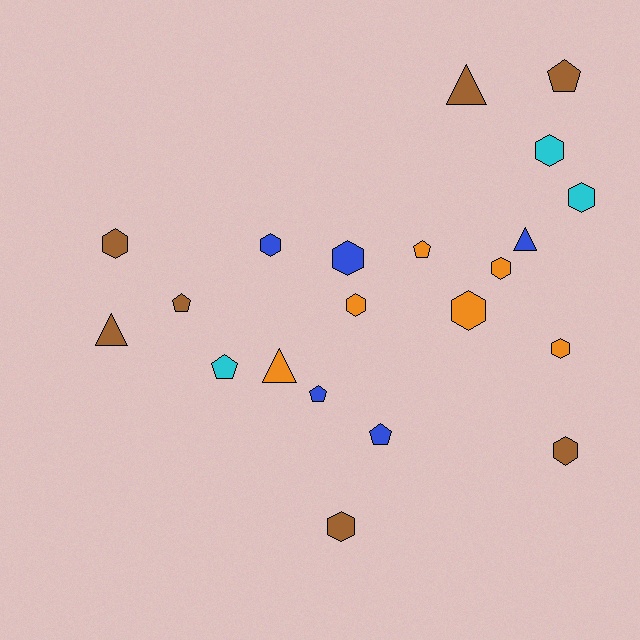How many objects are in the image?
There are 21 objects.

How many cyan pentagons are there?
There is 1 cyan pentagon.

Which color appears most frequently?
Brown, with 7 objects.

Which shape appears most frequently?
Hexagon, with 11 objects.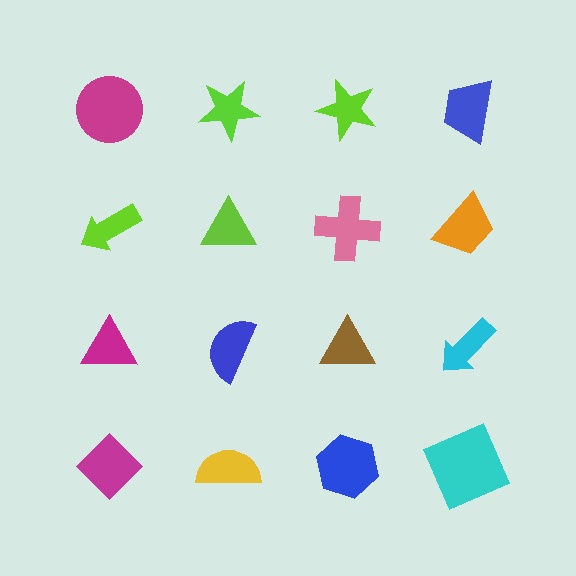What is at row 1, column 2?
A lime star.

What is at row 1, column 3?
A lime star.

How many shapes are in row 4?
4 shapes.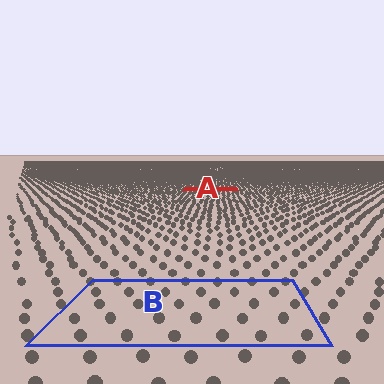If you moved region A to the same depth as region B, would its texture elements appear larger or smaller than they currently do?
They would appear larger. At a closer depth, the same texture elements are projected at a bigger on-screen size.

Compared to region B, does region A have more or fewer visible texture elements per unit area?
Region A has more texture elements per unit area — they are packed more densely because it is farther away.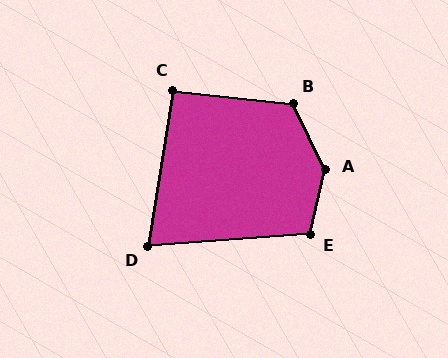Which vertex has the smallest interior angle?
D, at approximately 76 degrees.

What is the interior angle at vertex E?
Approximately 108 degrees (obtuse).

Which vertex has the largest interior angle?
A, at approximately 140 degrees.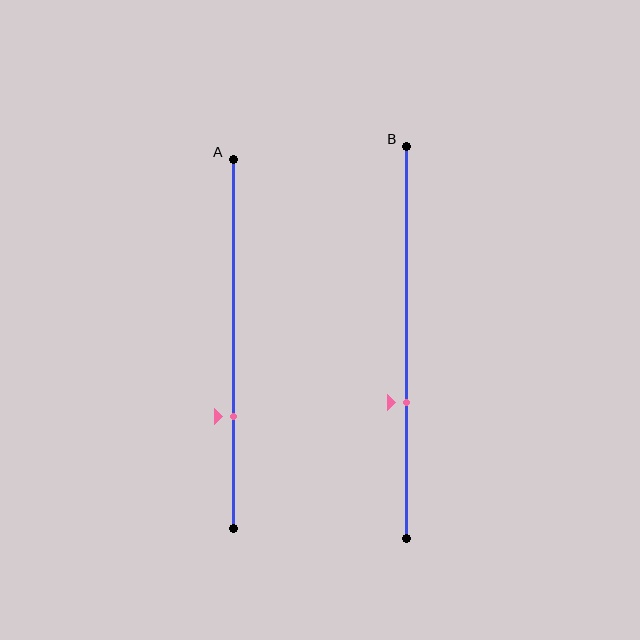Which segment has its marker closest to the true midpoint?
Segment B has its marker closest to the true midpoint.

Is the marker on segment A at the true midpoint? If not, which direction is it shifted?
No, the marker on segment A is shifted downward by about 20% of the segment length.